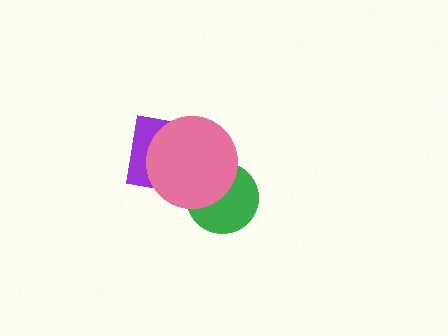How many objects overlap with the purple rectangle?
1 object overlaps with the purple rectangle.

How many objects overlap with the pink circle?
2 objects overlap with the pink circle.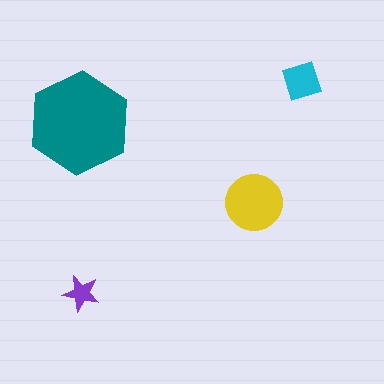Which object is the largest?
The teal hexagon.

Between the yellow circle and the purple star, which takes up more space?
The yellow circle.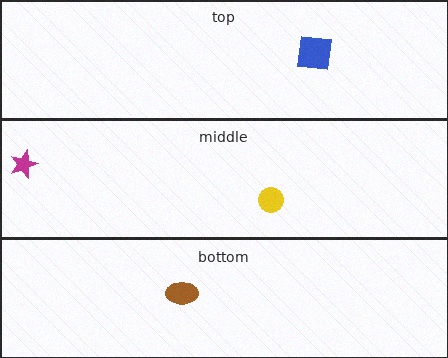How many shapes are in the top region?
1.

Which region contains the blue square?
The top region.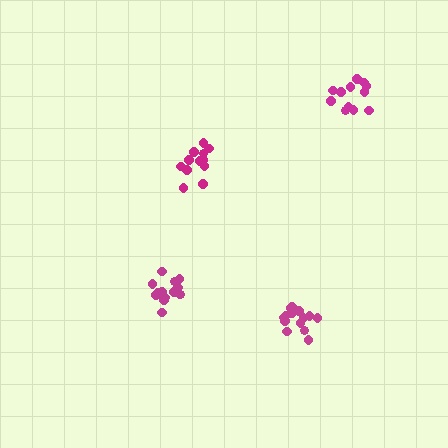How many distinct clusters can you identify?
There are 4 distinct clusters.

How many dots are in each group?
Group 1: 12 dots, Group 2: 15 dots, Group 3: 14 dots, Group 4: 12 dots (53 total).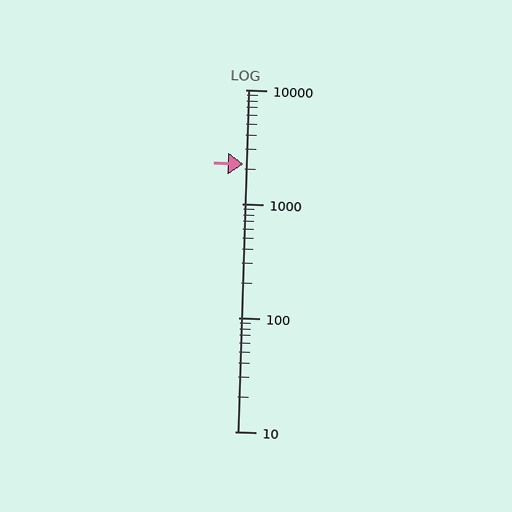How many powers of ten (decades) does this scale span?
The scale spans 3 decades, from 10 to 10000.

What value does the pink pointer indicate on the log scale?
The pointer indicates approximately 2200.